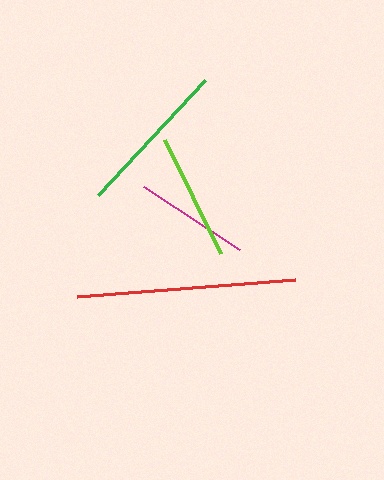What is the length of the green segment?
The green segment is approximately 157 pixels long.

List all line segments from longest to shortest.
From longest to shortest: red, green, lime, magenta.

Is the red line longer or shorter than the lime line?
The red line is longer than the lime line.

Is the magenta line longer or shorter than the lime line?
The lime line is longer than the magenta line.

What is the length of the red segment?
The red segment is approximately 218 pixels long.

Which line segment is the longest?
The red line is the longest at approximately 218 pixels.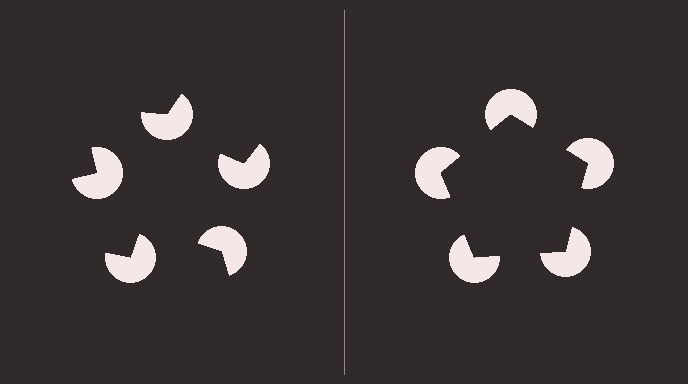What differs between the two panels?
The pac-man discs are positioned identically on both sides; only the wedge orientations differ. On the right they align to a pentagon; on the left they are misaligned.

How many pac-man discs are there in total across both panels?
10 — 5 on each side.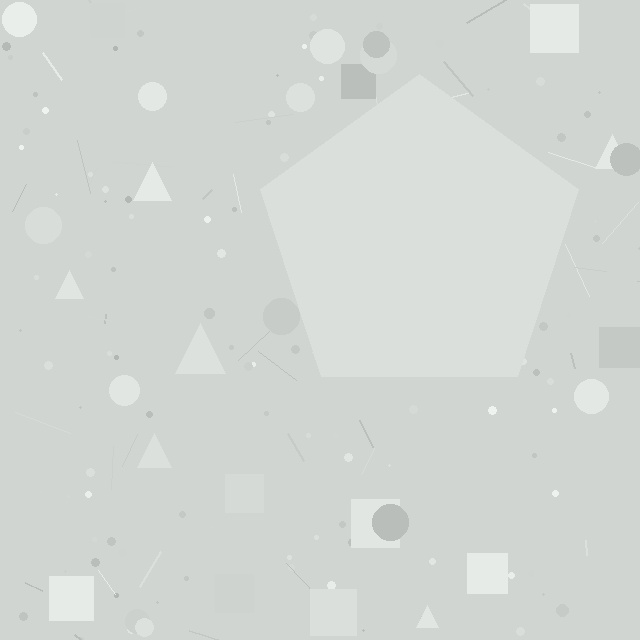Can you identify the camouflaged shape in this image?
The camouflaged shape is a pentagon.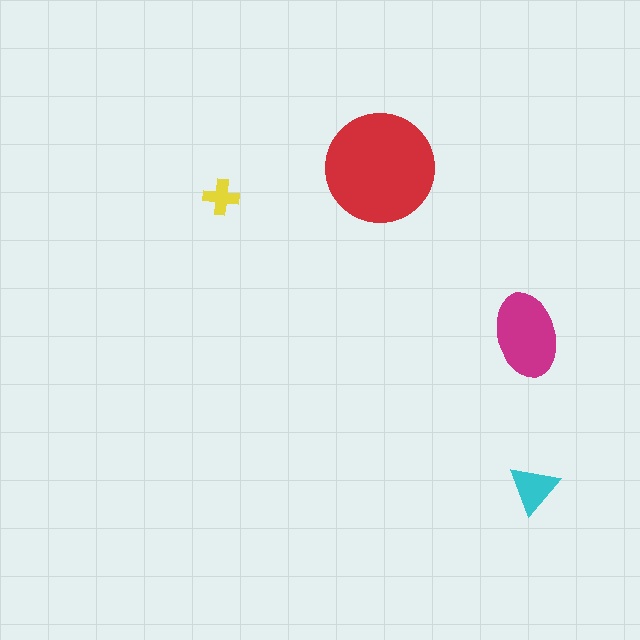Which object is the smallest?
The yellow cross.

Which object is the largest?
The red circle.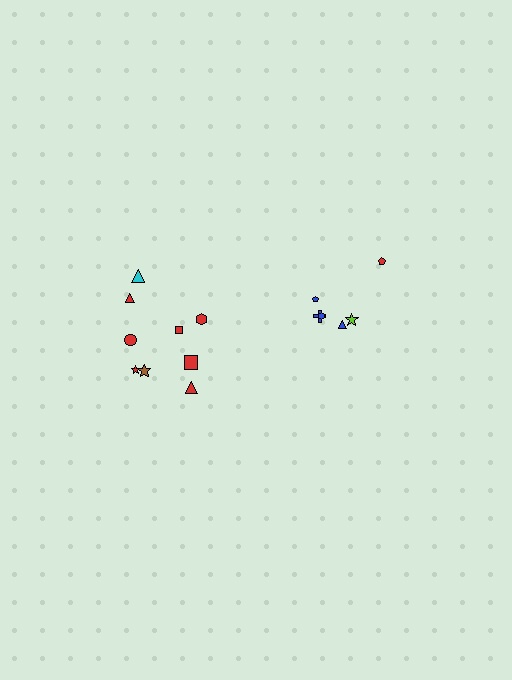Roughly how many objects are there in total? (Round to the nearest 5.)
Roughly 15 objects in total.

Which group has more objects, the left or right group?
The left group.